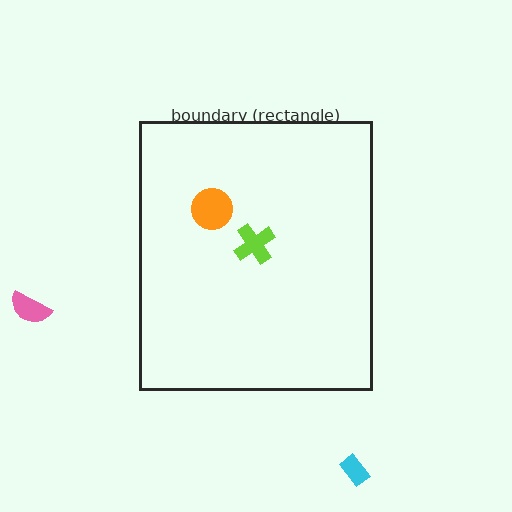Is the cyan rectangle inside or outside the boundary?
Outside.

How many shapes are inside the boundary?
2 inside, 2 outside.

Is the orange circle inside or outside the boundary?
Inside.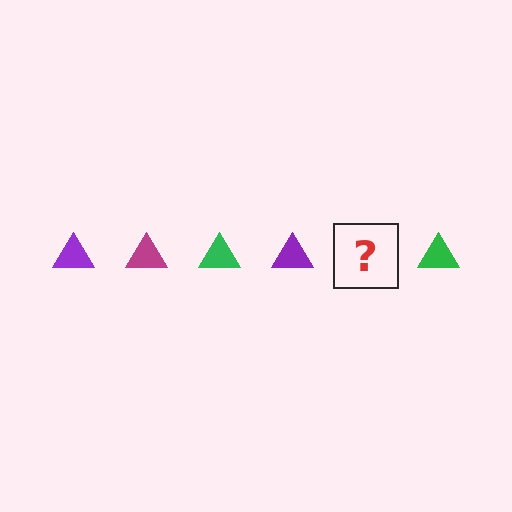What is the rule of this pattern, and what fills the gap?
The rule is that the pattern cycles through purple, magenta, green triangles. The gap should be filled with a magenta triangle.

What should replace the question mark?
The question mark should be replaced with a magenta triangle.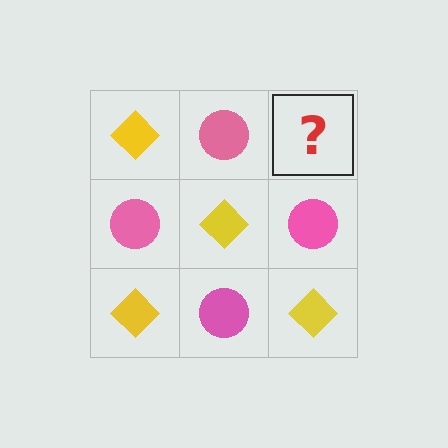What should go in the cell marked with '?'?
The missing cell should contain a yellow diamond.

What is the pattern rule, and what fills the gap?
The rule is that it alternates yellow diamond and pink circle in a checkerboard pattern. The gap should be filled with a yellow diamond.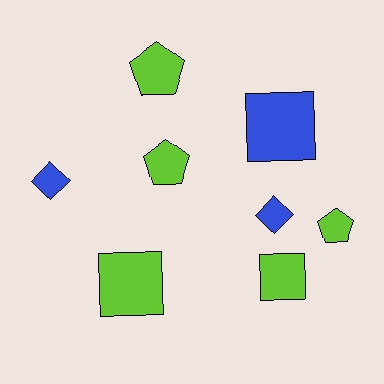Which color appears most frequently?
Lime, with 5 objects.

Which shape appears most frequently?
Square, with 3 objects.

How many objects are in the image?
There are 8 objects.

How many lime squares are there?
There are 2 lime squares.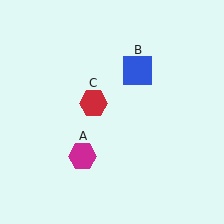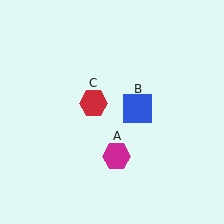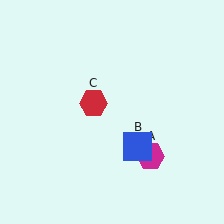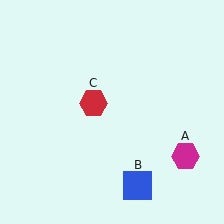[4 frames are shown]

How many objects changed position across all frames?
2 objects changed position: magenta hexagon (object A), blue square (object B).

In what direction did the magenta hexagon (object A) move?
The magenta hexagon (object A) moved right.